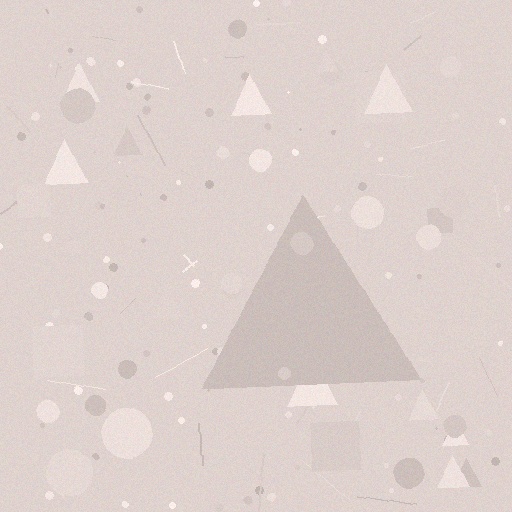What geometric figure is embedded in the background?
A triangle is embedded in the background.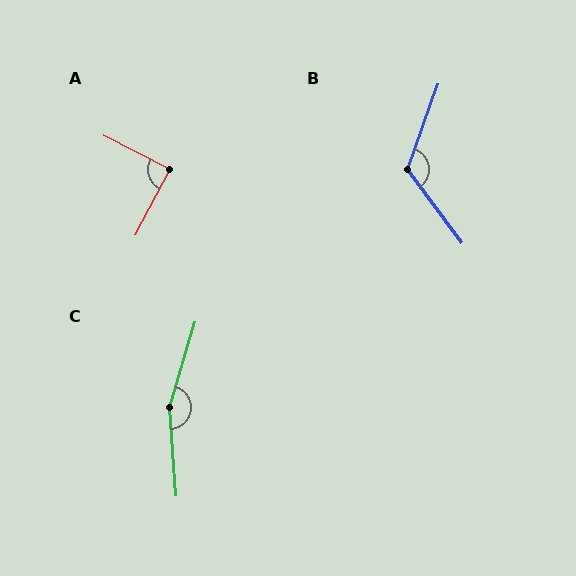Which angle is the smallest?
A, at approximately 89 degrees.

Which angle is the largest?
C, at approximately 159 degrees.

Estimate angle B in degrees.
Approximately 124 degrees.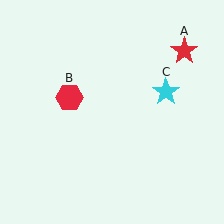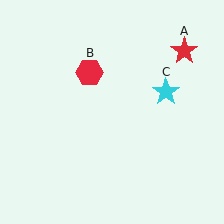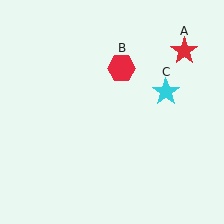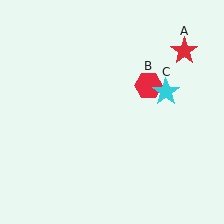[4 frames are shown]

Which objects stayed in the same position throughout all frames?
Red star (object A) and cyan star (object C) remained stationary.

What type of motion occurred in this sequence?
The red hexagon (object B) rotated clockwise around the center of the scene.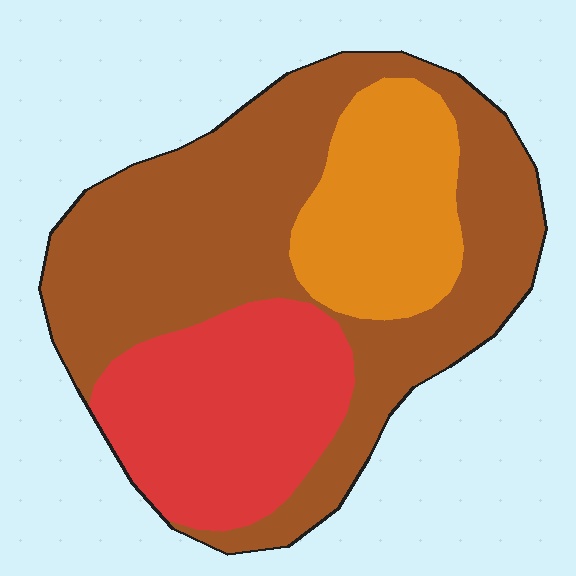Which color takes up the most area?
Brown, at roughly 55%.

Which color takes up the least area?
Orange, at roughly 20%.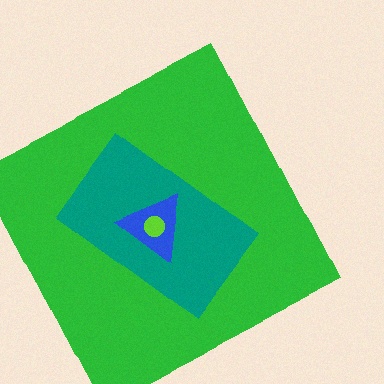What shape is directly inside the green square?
The teal rectangle.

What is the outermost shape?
The green square.